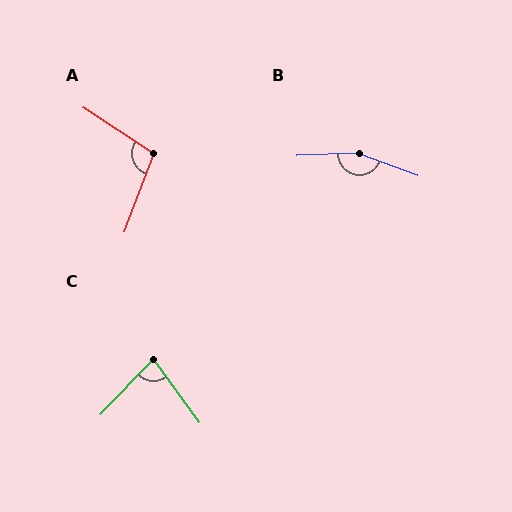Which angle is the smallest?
C, at approximately 80 degrees.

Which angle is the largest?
B, at approximately 157 degrees.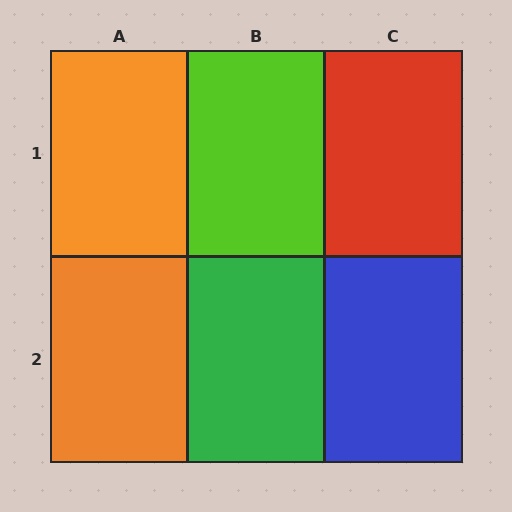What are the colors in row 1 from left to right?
Orange, lime, red.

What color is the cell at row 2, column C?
Blue.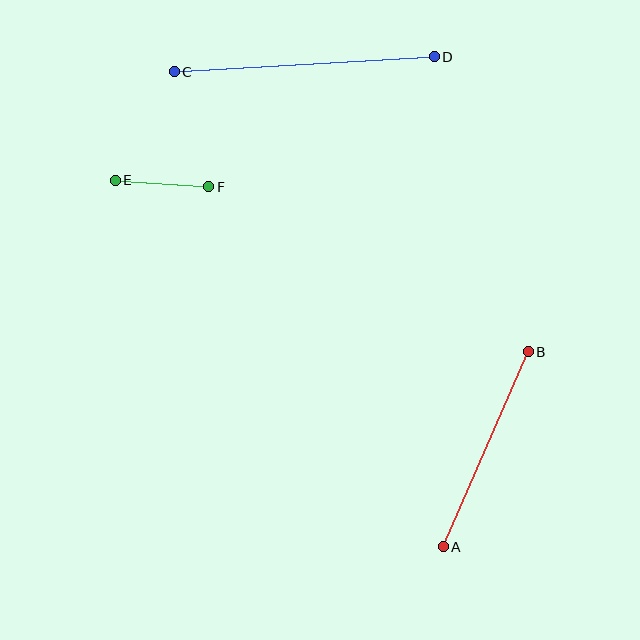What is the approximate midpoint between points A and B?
The midpoint is at approximately (486, 449) pixels.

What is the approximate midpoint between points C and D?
The midpoint is at approximately (304, 64) pixels.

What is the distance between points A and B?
The distance is approximately 213 pixels.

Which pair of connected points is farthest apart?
Points C and D are farthest apart.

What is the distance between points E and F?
The distance is approximately 94 pixels.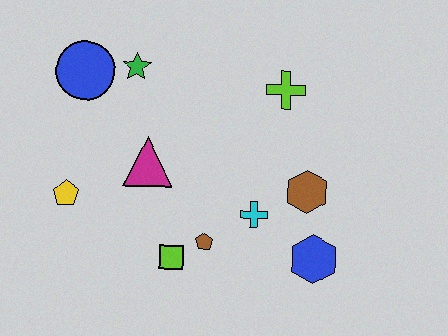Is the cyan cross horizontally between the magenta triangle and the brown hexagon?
Yes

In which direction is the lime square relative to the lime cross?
The lime square is below the lime cross.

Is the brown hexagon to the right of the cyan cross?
Yes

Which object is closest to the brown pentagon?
The lime square is closest to the brown pentagon.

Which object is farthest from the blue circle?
The blue hexagon is farthest from the blue circle.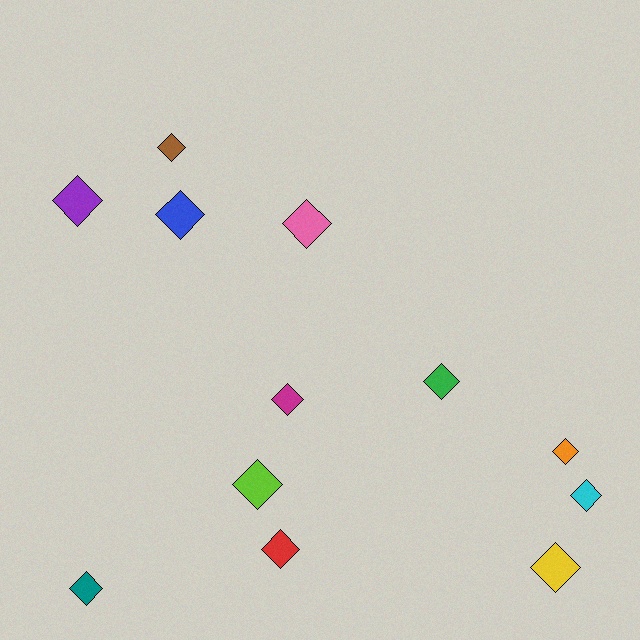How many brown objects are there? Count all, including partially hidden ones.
There is 1 brown object.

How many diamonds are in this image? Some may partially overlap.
There are 12 diamonds.